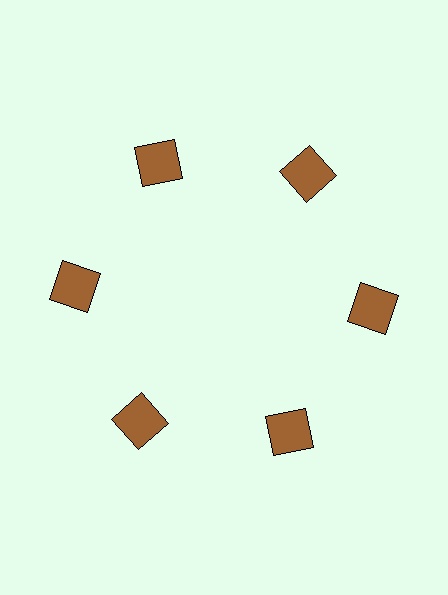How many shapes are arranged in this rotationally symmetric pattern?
There are 6 shapes, arranged in 6 groups of 1.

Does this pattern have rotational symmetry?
Yes, this pattern has 6-fold rotational symmetry. It looks the same after rotating 60 degrees around the center.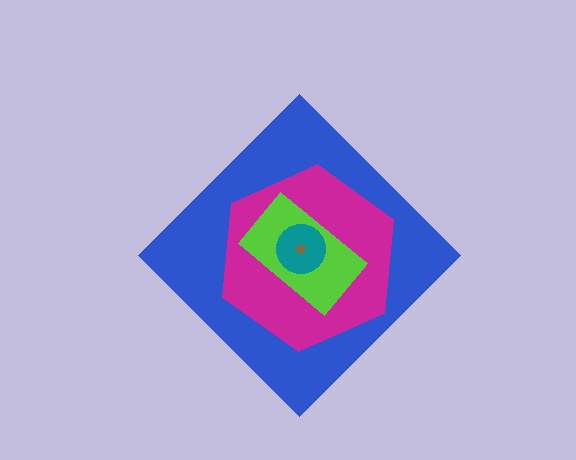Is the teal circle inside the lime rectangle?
Yes.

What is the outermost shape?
The blue diamond.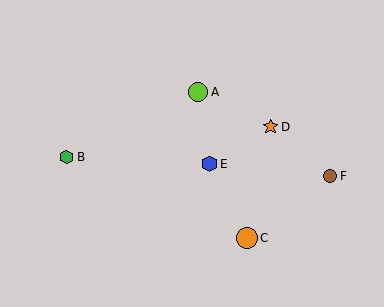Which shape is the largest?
The orange circle (labeled C) is the largest.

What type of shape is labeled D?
Shape D is an orange star.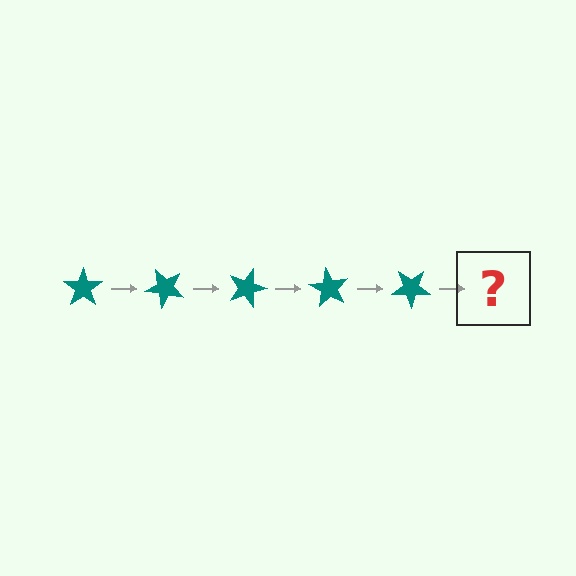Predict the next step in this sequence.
The next step is a teal star rotated 225 degrees.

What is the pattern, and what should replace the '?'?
The pattern is that the star rotates 45 degrees each step. The '?' should be a teal star rotated 225 degrees.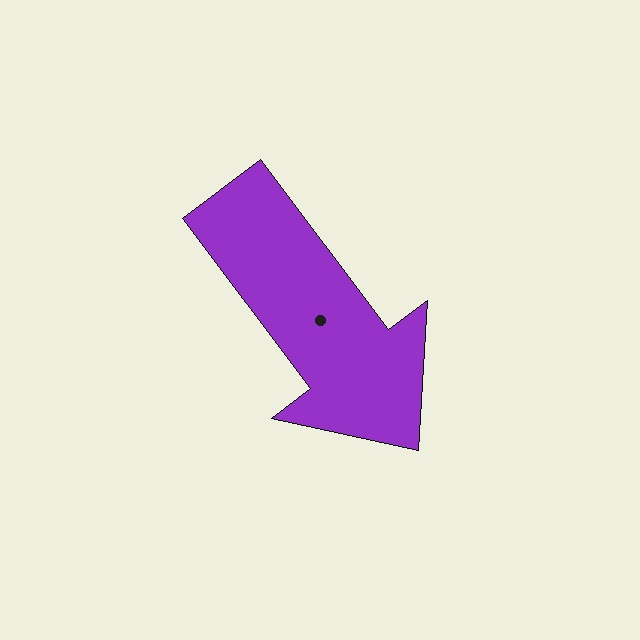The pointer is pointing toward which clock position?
Roughly 5 o'clock.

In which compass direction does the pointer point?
Southeast.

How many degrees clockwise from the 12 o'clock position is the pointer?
Approximately 143 degrees.